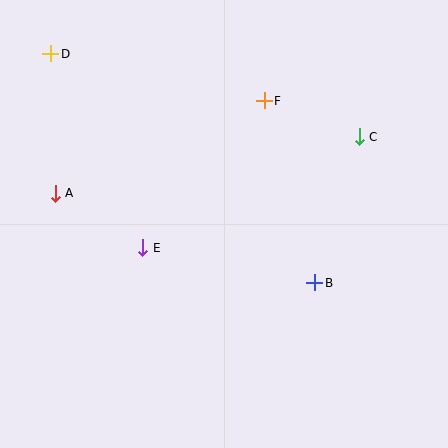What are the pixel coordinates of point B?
Point B is at (315, 283).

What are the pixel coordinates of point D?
Point D is at (51, 54).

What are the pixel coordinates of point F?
Point F is at (264, 101).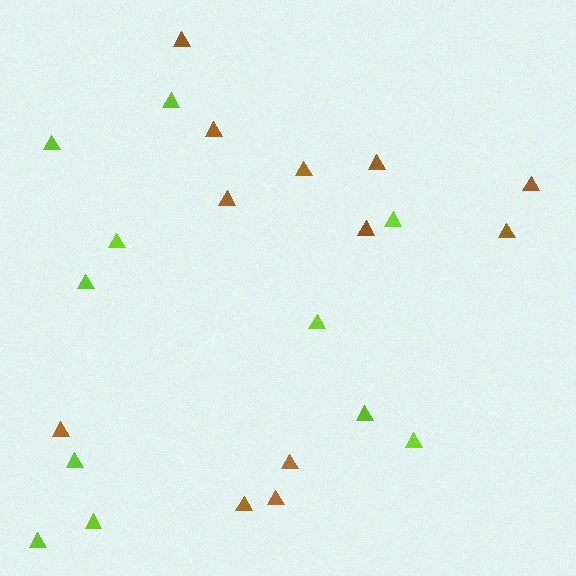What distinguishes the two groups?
There are 2 groups: one group of lime triangles (11) and one group of brown triangles (12).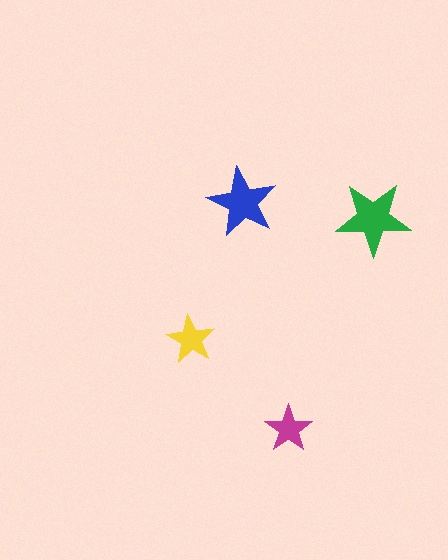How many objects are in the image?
There are 4 objects in the image.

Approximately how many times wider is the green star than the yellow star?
About 1.5 times wider.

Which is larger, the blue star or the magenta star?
The blue one.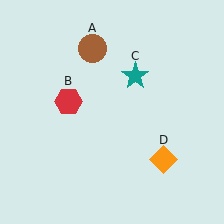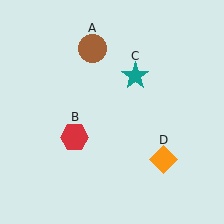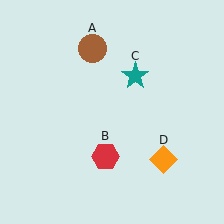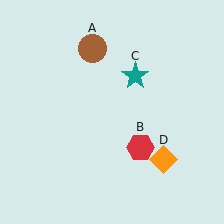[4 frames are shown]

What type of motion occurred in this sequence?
The red hexagon (object B) rotated counterclockwise around the center of the scene.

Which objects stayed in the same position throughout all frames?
Brown circle (object A) and teal star (object C) and orange diamond (object D) remained stationary.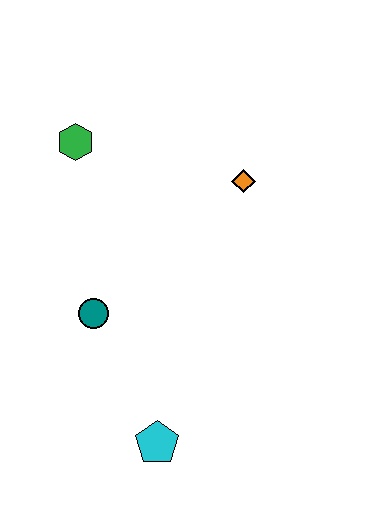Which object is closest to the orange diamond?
The green hexagon is closest to the orange diamond.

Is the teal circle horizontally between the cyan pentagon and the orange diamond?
No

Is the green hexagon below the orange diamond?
No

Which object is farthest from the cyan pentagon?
The green hexagon is farthest from the cyan pentagon.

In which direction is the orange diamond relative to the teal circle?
The orange diamond is to the right of the teal circle.